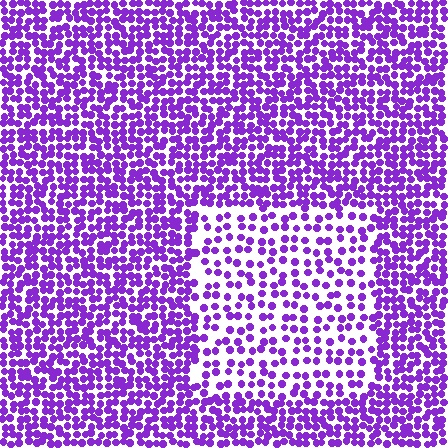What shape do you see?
I see a rectangle.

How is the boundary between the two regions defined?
The boundary is defined by a change in element density (approximately 2.0x ratio). All elements are the same color, size, and shape.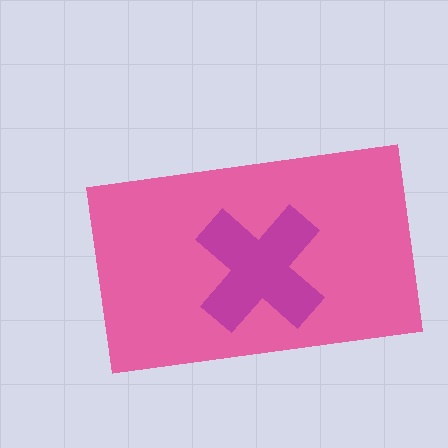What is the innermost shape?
The magenta cross.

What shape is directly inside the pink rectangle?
The magenta cross.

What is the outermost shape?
The pink rectangle.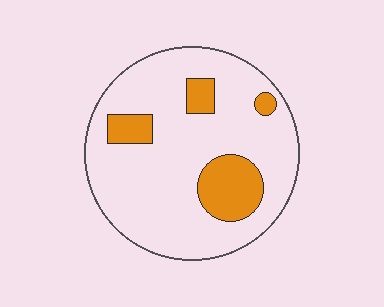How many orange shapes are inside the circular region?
4.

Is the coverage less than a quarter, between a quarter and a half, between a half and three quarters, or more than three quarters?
Less than a quarter.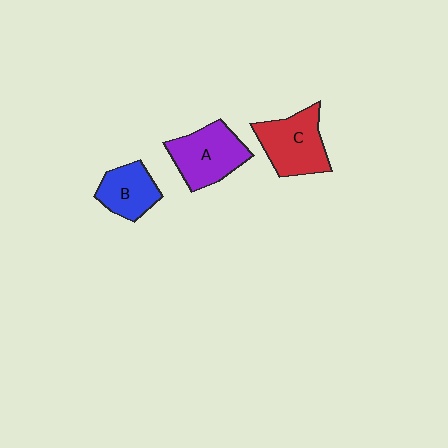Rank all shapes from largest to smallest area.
From largest to smallest: C (red), A (purple), B (blue).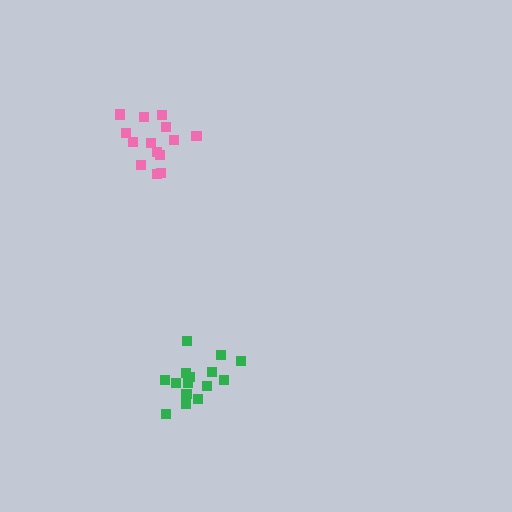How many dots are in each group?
Group 1: 15 dots, Group 2: 14 dots (29 total).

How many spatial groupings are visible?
There are 2 spatial groupings.